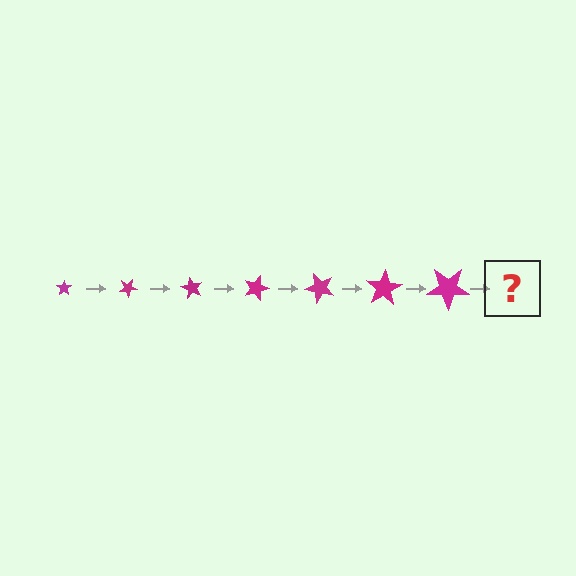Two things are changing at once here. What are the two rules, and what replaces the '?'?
The two rules are that the star grows larger each step and it rotates 30 degrees each step. The '?' should be a star, larger than the previous one and rotated 210 degrees from the start.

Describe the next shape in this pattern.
It should be a star, larger than the previous one and rotated 210 degrees from the start.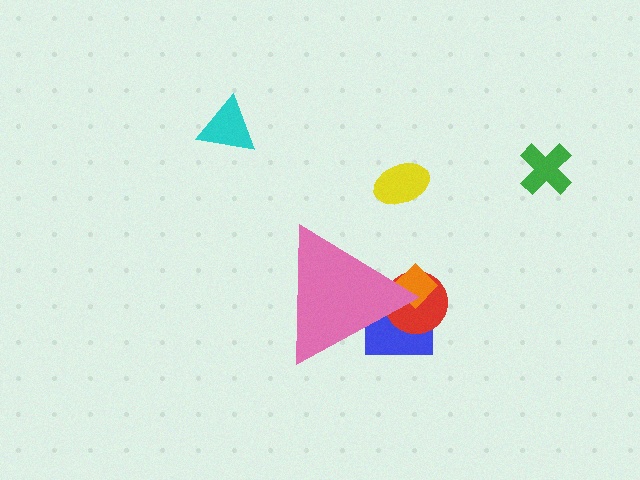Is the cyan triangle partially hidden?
No, the cyan triangle is fully visible.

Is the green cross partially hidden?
No, the green cross is fully visible.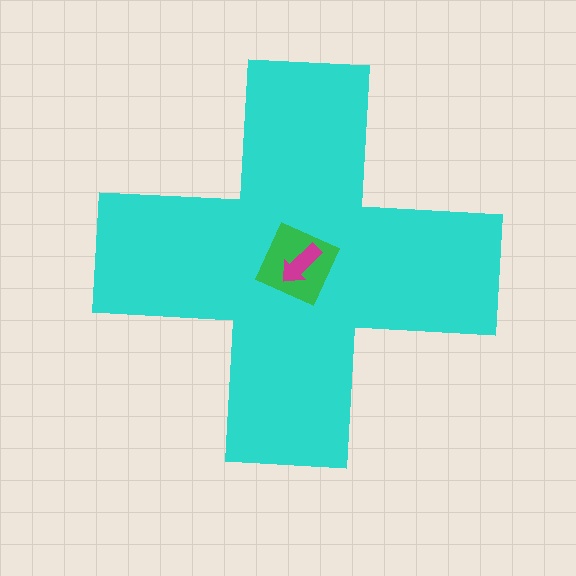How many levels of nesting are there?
3.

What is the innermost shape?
The magenta arrow.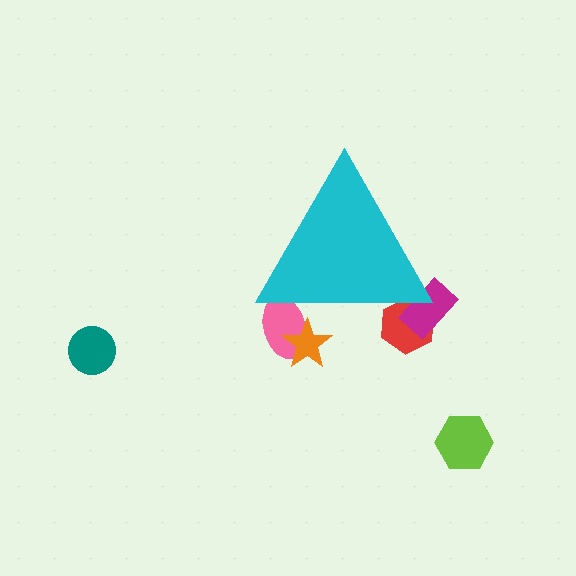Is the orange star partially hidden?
Yes, the orange star is partially hidden behind the cyan triangle.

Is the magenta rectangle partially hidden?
Yes, the magenta rectangle is partially hidden behind the cyan triangle.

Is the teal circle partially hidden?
No, the teal circle is fully visible.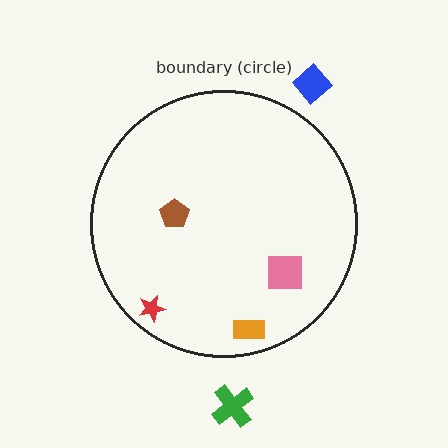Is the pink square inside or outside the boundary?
Inside.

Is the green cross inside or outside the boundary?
Outside.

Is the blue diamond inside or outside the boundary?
Outside.